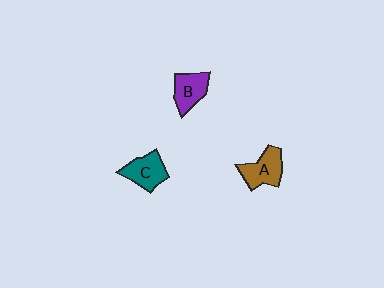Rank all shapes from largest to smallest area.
From largest to smallest: A (brown), C (teal), B (purple).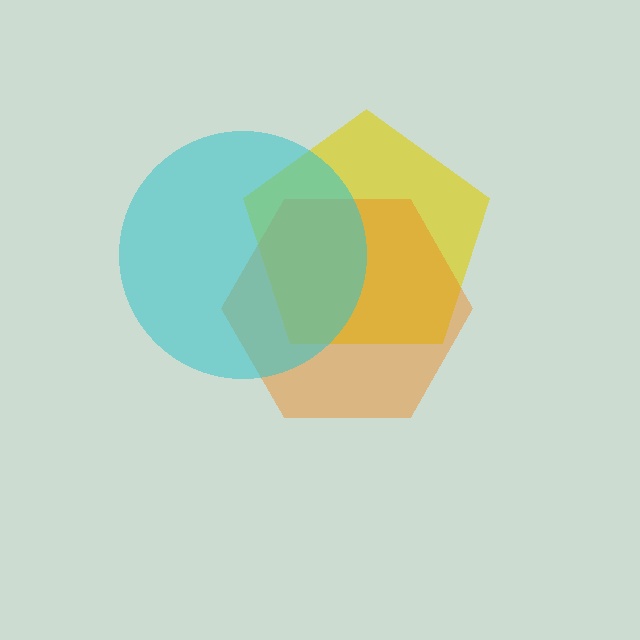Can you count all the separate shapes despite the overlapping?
Yes, there are 3 separate shapes.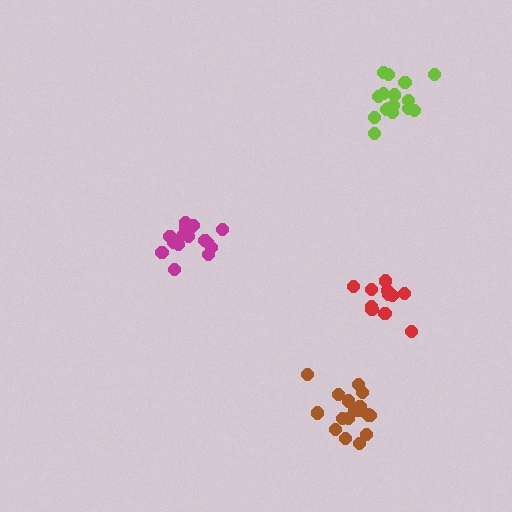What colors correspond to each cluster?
The clusters are colored: red, magenta, brown, lime.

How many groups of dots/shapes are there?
There are 4 groups.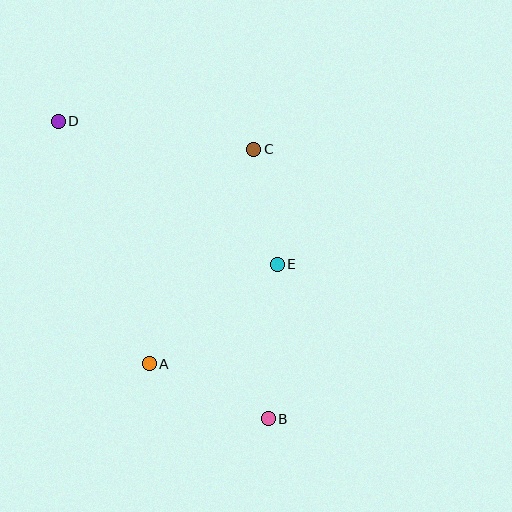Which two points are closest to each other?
Points C and E are closest to each other.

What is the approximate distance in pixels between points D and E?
The distance between D and E is approximately 261 pixels.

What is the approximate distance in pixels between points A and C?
The distance between A and C is approximately 239 pixels.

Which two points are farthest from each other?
Points B and D are farthest from each other.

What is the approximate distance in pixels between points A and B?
The distance between A and B is approximately 131 pixels.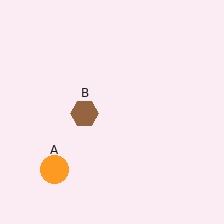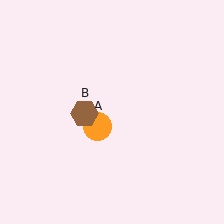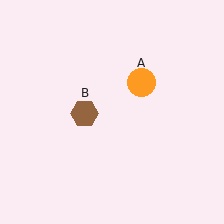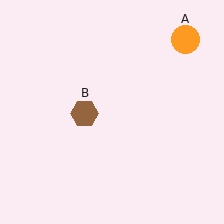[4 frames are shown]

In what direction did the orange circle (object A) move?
The orange circle (object A) moved up and to the right.